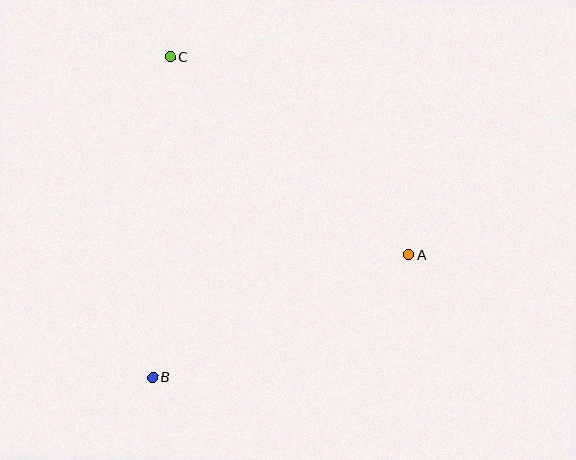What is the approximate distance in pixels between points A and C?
The distance between A and C is approximately 310 pixels.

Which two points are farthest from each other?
Points B and C are farthest from each other.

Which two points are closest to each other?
Points A and B are closest to each other.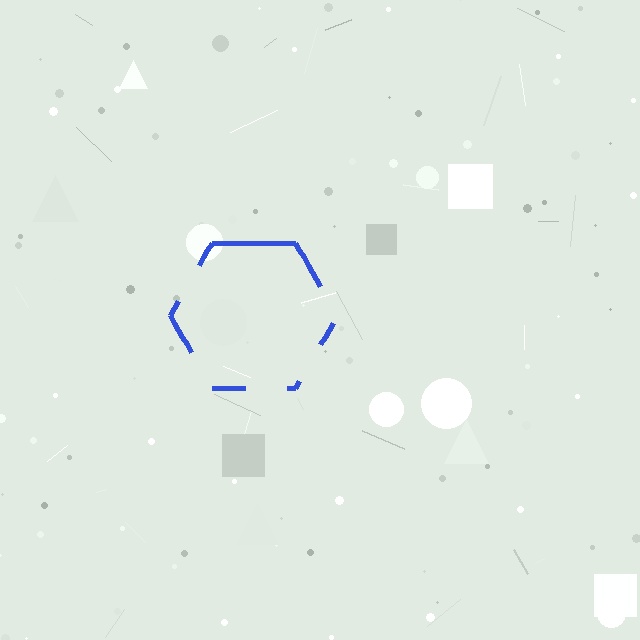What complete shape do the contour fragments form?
The contour fragments form a hexagon.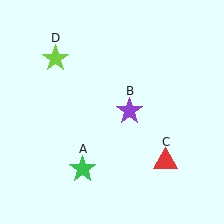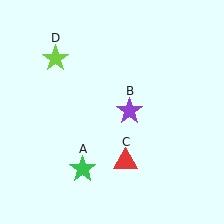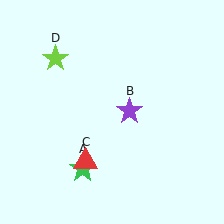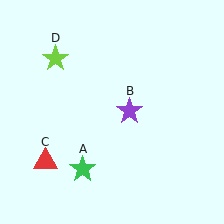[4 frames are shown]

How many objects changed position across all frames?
1 object changed position: red triangle (object C).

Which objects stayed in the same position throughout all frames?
Green star (object A) and purple star (object B) and lime star (object D) remained stationary.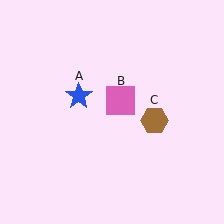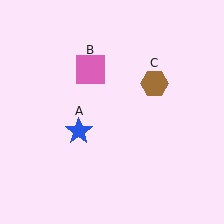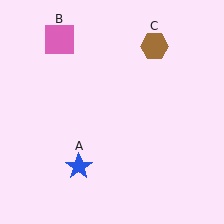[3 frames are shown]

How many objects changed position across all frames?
3 objects changed position: blue star (object A), pink square (object B), brown hexagon (object C).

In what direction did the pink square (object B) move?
The pink square (object B) moved up and to the left.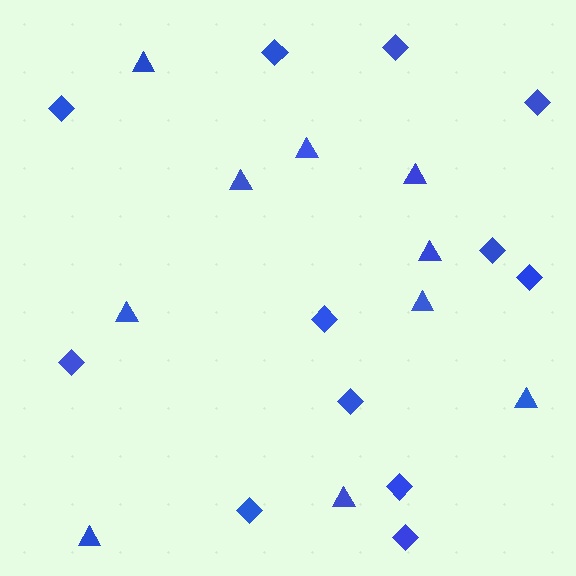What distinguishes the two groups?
There are 2 groups: one group of triangles (10) and one group of diamonds (12).